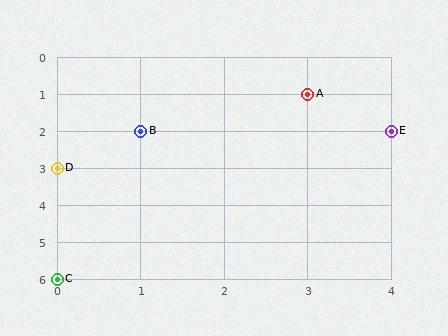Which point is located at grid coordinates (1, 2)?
Point B is at (1, 2).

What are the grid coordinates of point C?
Point C is at grid coordinates (0, 6).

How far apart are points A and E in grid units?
Points A and E are 1 column and 1 row apart (about 1.4 grid units diagonally).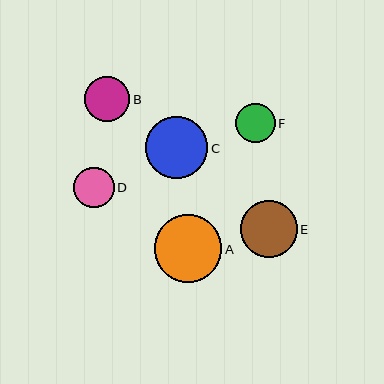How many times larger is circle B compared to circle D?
Circle B is approximately 1.1 times the size of circle D.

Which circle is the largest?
Circle A is the largest with a size of approximately 68 pixels.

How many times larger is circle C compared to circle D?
Circle C is approximately 1.5 times the size of circle D.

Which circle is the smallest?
Circle F is the smallest with a size of approximately 40 pixels.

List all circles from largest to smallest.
From largest to smallest: A, C, E, B, D, F.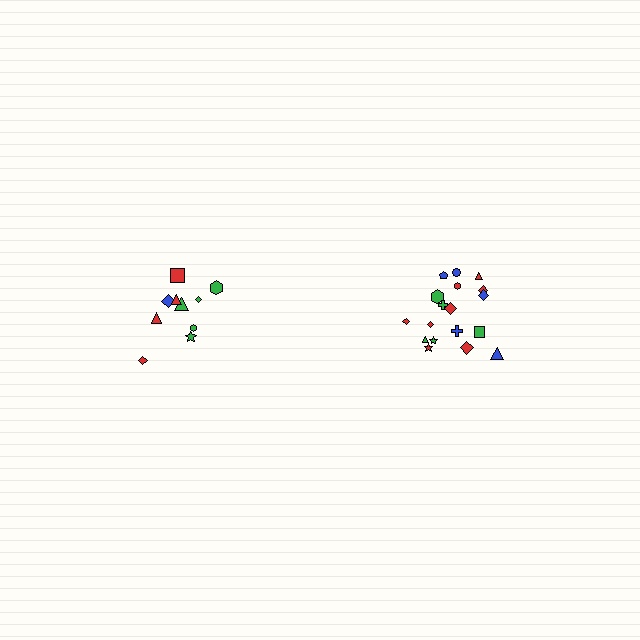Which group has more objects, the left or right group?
The right group.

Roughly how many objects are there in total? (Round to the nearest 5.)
Roughly 30 objects in total.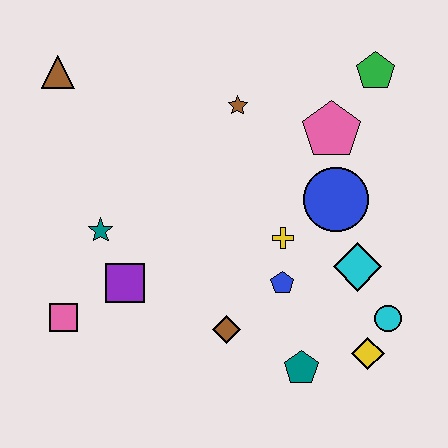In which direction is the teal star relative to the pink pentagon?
The teal star is to the left of the pink pentagon.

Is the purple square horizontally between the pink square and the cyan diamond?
Yes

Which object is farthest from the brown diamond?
The brown triangle is farthest from the brown diamond.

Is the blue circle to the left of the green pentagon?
Yes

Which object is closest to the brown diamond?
The blue pentagon is closest to the brown diamond.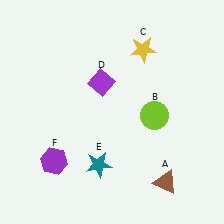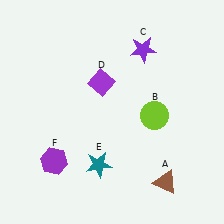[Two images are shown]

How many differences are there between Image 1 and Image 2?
There is 1 difference between the two images.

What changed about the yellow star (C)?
In Image 1, C is yellow. In Image 2, it changed to purple.